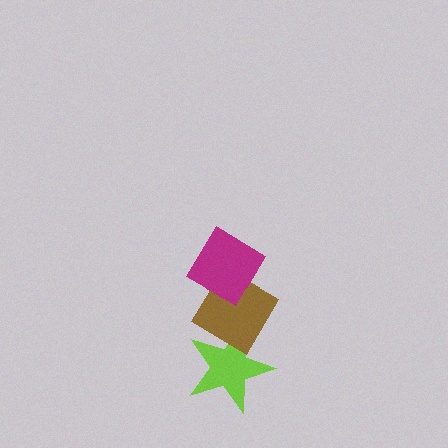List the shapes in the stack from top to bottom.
From top to bottom: the magenta diamond, the brown diamond, the lime star.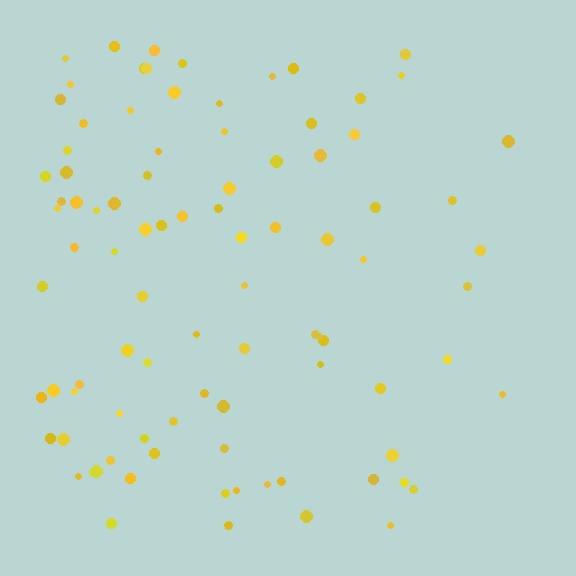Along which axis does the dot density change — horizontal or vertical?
Horizontal.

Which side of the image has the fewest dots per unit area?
The right.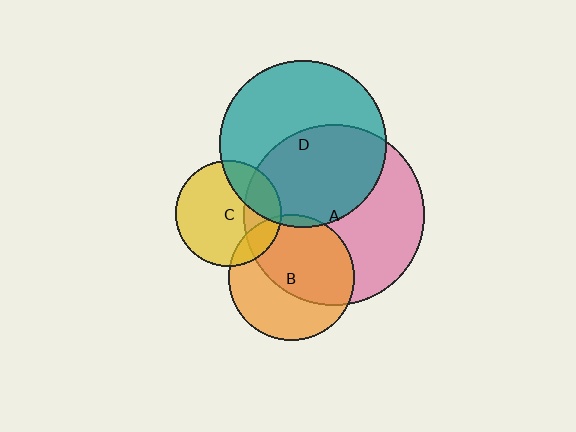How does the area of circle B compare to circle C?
Approximately 1.4 times.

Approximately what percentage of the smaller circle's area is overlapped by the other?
Approximately 55%.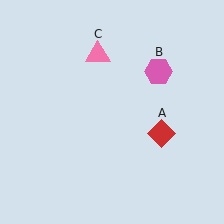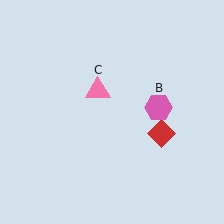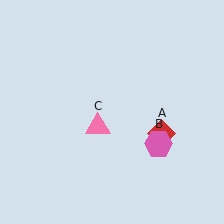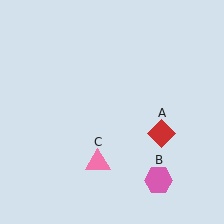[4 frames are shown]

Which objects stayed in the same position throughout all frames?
Red diamond (object A) remained stationary.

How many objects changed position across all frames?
2 objects changed position: pink hexagon (object B), pink triangle (object C).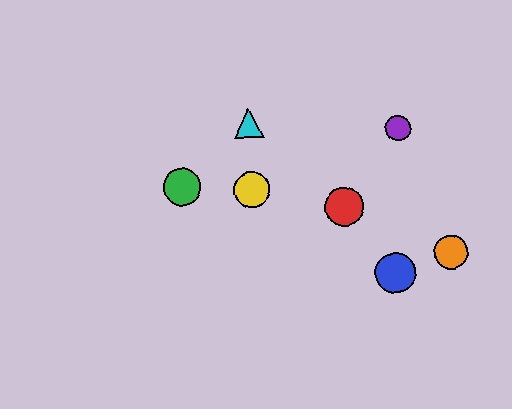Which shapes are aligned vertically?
The yellow circle, the cyan triangle are aligned vertically.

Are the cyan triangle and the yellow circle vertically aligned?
Yes, both are at x≈248.